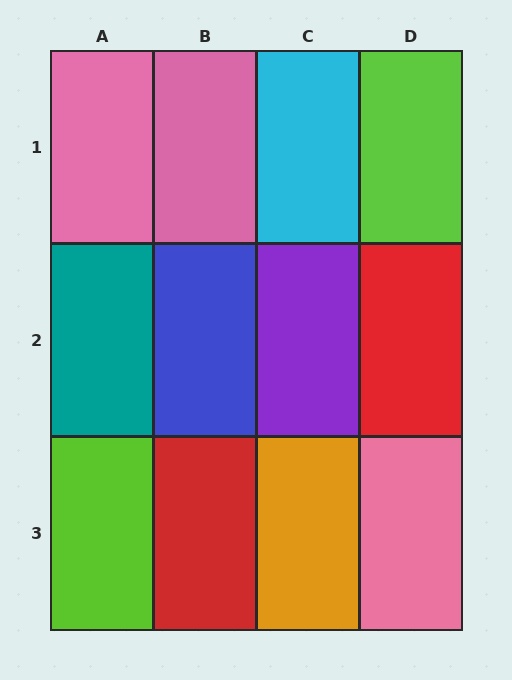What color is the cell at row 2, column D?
Red.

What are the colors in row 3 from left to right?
Lime, red, orange, pink.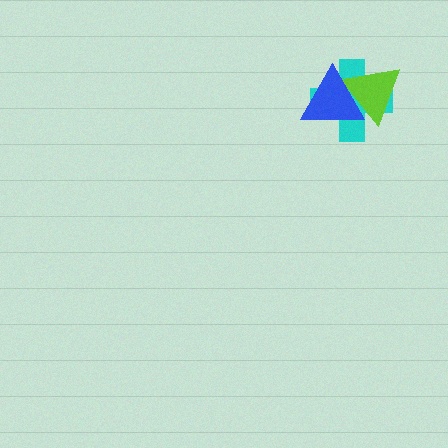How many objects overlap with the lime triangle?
2 objects overlap with the lime triangle.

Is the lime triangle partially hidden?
Yes, it is partially covered by another shape.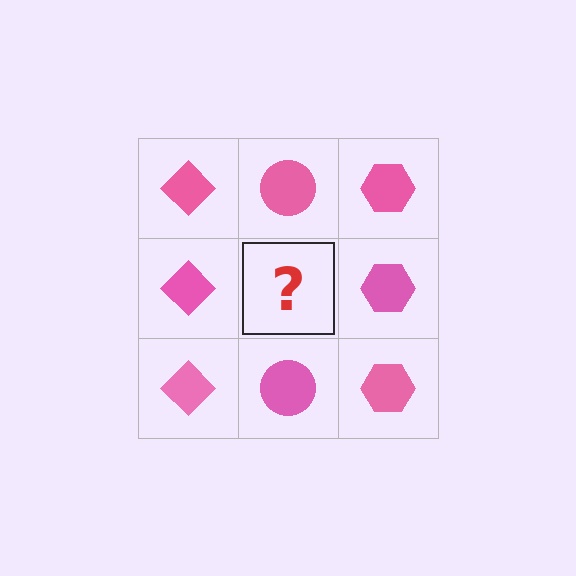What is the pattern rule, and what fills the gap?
The rule is that each column has a consistent shape. The gap should be filled with a pink circle.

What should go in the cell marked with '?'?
The missing cell should contain a pink circle.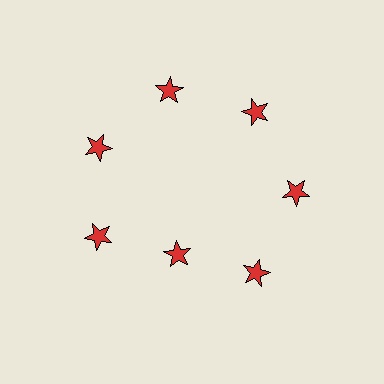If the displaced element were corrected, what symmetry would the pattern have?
It would have 7-fold rotational symmetry — the pattern would map onto itself every 51 degrees.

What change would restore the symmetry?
The symmetry would be restored by moving it outward, back onto the ring so that all 7 stars sit at equal angles and equal distance from the center.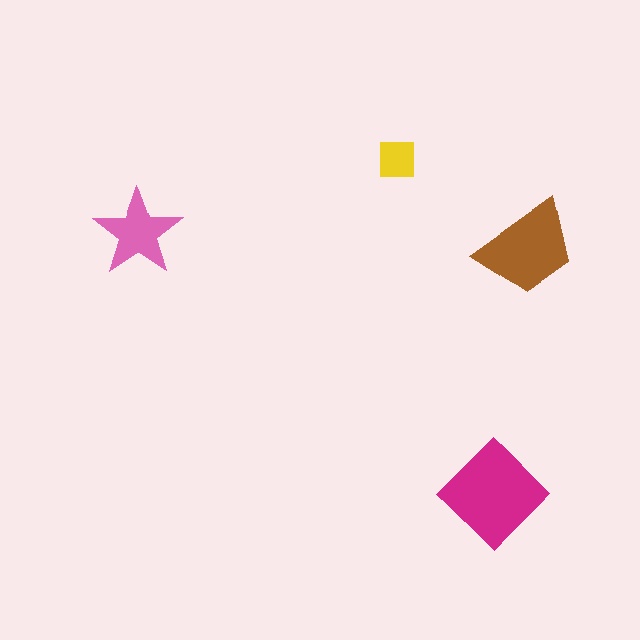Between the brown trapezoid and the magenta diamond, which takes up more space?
The magenta diamond.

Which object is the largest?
The magenta diamond.